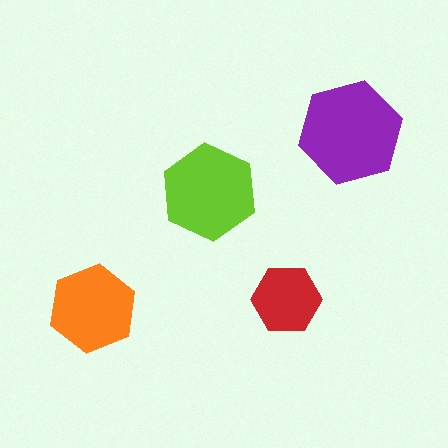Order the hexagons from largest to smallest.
the purple one, the lime one, the orange one, the red one.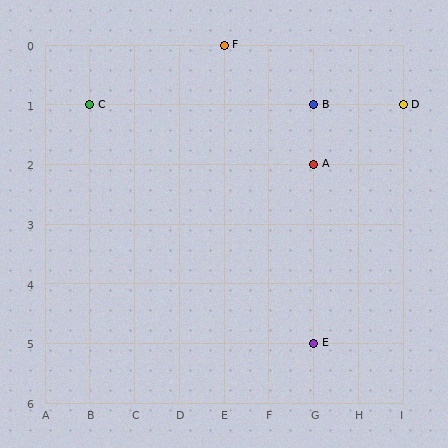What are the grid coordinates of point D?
Point D is at grid coordinates (I, 1).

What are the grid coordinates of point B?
Point B is at grid coordinates (G, 1).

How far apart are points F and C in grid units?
Points F and C are 3 columns and 1 row apart (about 3.2 grid units diagonally).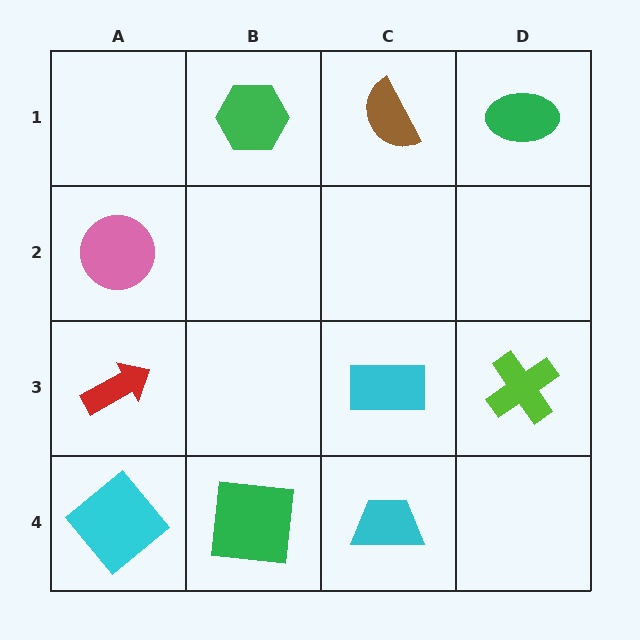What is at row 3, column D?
A lime cross.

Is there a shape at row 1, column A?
No, that cell is empty.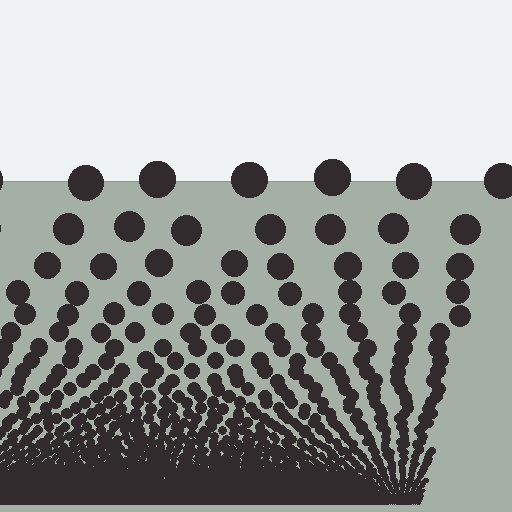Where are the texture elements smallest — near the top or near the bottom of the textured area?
Near the bottom.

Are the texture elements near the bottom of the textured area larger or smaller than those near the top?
Smaller. The gradient is inverted — elements near the bottom are smaller and denser.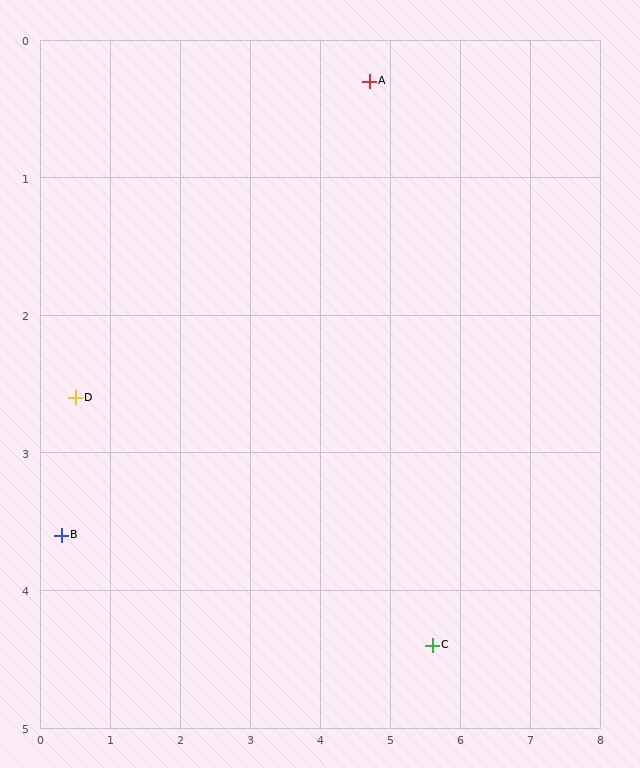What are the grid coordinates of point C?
Point C is at approximately (5.6, 4.4).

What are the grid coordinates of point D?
Point D is at approximately (0.5, 2.6).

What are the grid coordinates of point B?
Point B is at approximately (0.3, 3.6).